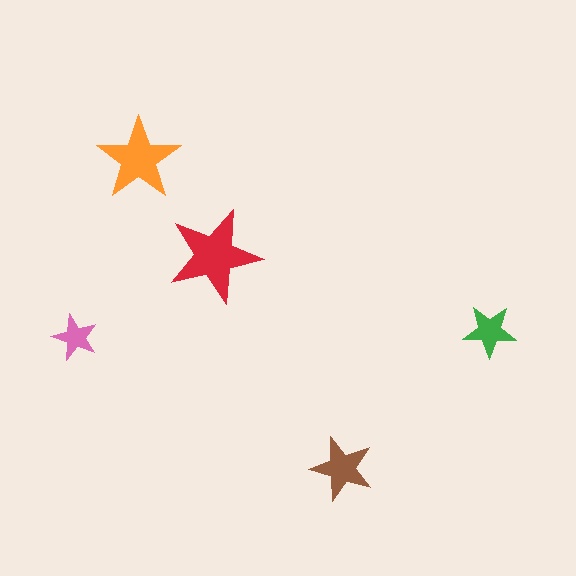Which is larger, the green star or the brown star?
The brown one.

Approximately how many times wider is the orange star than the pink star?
About 2 times wider.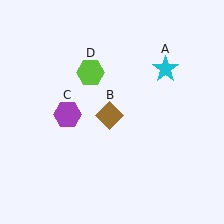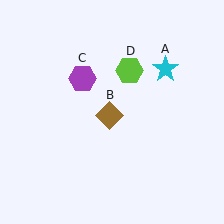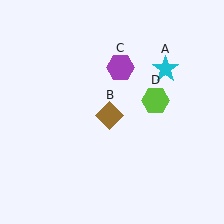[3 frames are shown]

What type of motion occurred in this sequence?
The purple hexagon (object C), lime hexagon (object D) rotated clockwise around the center of the scene.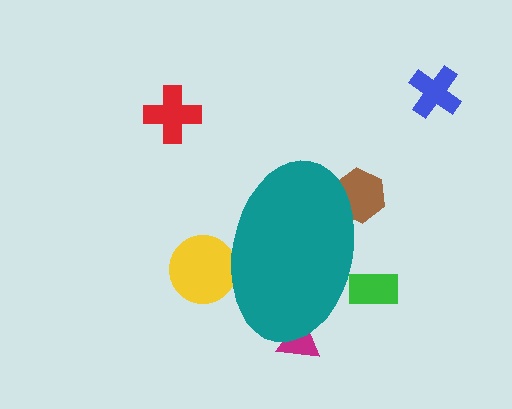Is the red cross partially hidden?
No, the red cross is fully visible.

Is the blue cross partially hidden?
No, the blue cross is fully visible.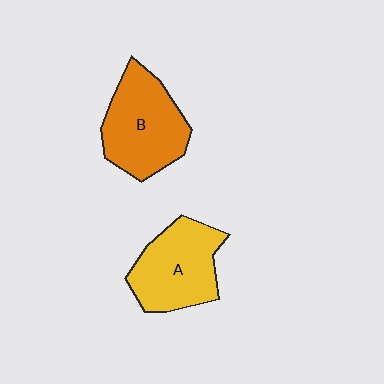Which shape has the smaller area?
Shape A (yellow).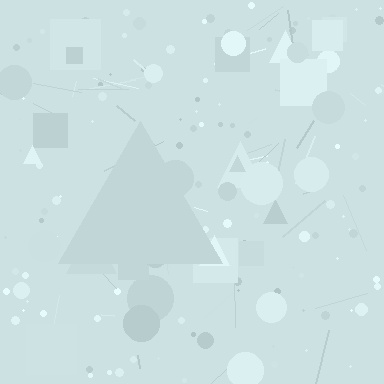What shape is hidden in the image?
A triangle is hidden in the image.